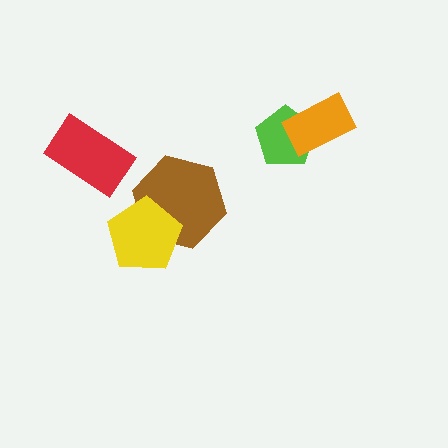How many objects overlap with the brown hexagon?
1 object overlaps with the brown hexagon.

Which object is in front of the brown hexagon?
The yellow pentagon is in front of the brown hexagon.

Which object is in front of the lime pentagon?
The orange rectangle is in front of the lime pentagon.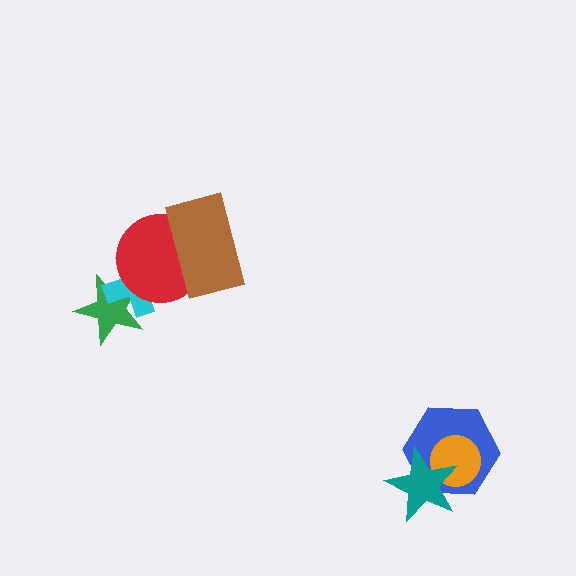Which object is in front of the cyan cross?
The red circle is in front of the cyan cross.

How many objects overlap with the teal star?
2 objects overlap with the teal star.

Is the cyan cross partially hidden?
Yes, it is partially covered by another shape.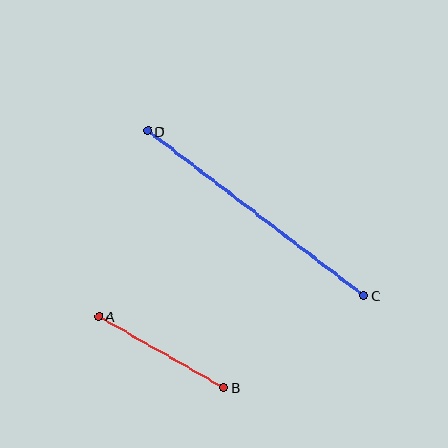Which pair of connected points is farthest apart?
Points C and D are farthest apart.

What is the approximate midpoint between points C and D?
The midpoint is at approximately (256, 213) pixels.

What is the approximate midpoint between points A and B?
The midpoint is at approximately (161, 352) pixels.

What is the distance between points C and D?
The distance is approximately 271 pixels.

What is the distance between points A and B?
The distance is approximately 144 pixels.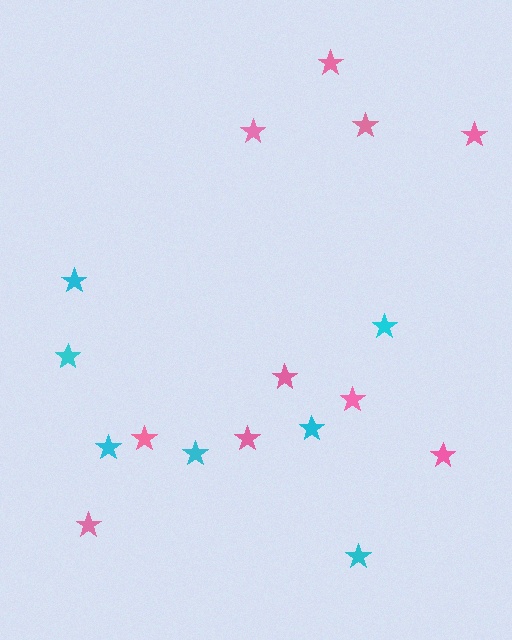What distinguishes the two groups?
There are 2 groups: one group of cyan stars (7) and one group of pink stars (10).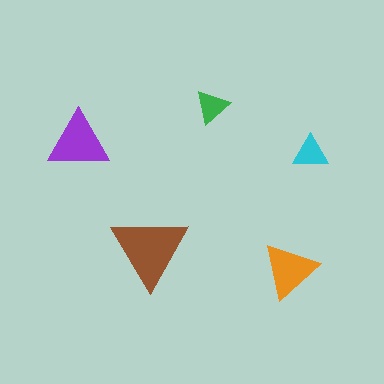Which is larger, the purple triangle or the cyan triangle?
The purple one.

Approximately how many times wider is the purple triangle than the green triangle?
About 2 times wider.